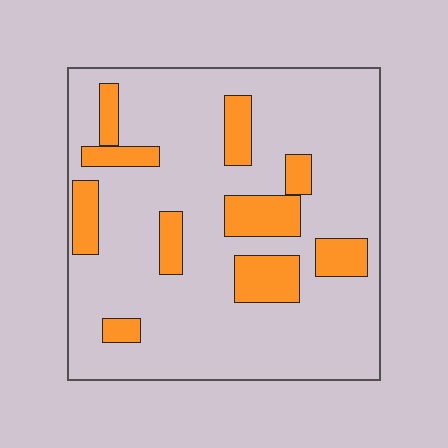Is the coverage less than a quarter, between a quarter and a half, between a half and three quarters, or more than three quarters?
Less than a quarter.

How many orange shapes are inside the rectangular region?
10.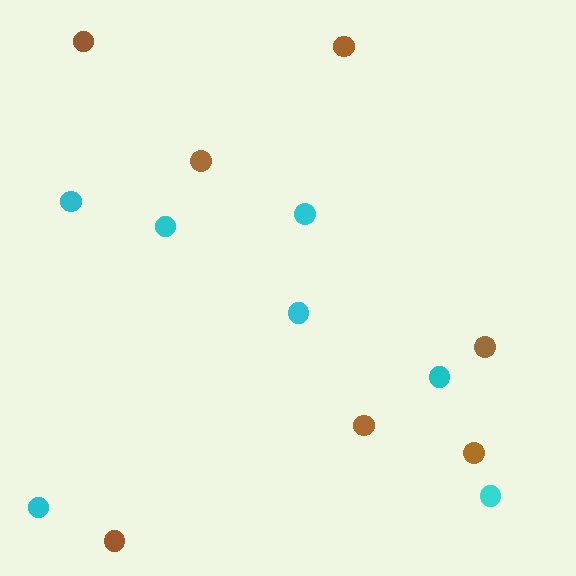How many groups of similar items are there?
There are 2 groups: one group of cyan circles (7) and one group of brown circles (7).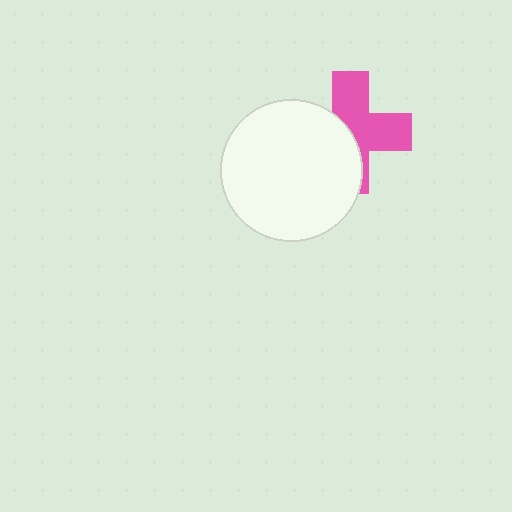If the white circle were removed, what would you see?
You would see the complete pink cross.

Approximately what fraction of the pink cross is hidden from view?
Roughly 46% of the pink cross is hidden behind the white circle.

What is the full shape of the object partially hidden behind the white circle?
The partially hidden object is a pink cross.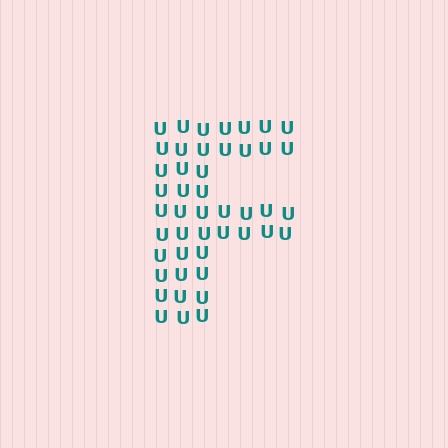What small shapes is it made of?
It is made of small letter U's.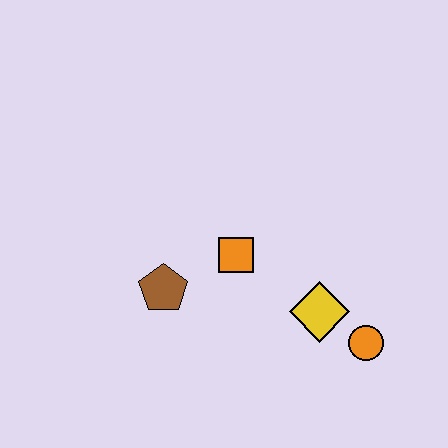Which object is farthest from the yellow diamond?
The brown pentagon is farthest from the yellow diamond.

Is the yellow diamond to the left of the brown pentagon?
No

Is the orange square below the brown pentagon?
No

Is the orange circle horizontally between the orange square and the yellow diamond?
No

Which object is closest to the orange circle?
The yellow diamond is closest to the orange circle.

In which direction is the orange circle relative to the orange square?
The orange circle is to the right of the orange square.